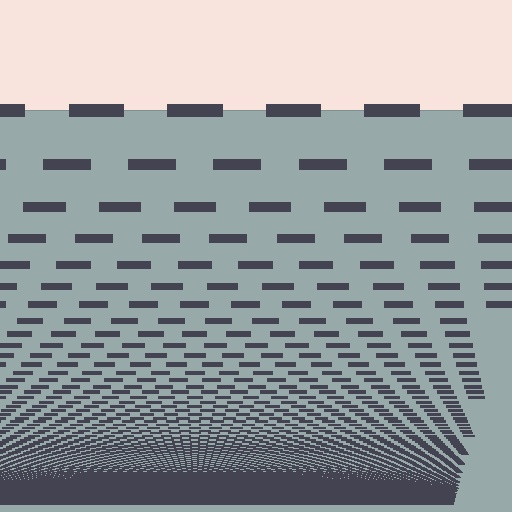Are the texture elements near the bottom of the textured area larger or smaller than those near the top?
Smaller. The gradient is inverted — elements near the bottom are smaller and denser.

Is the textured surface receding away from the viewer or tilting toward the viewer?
The surface appears to tilt toward the viewer. Texture elements get larger and sparser toward the top.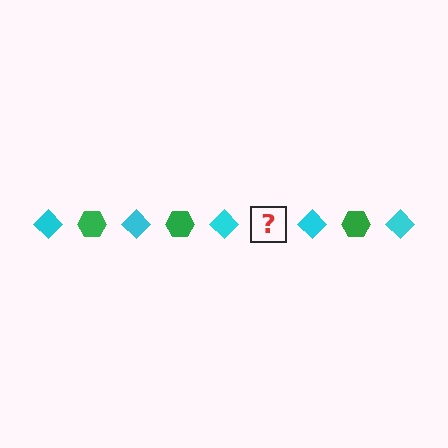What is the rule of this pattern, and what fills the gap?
The rule is that the pattern alternates between cyan diamond and green hexagon. The gap should be filled with a green hexagon.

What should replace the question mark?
The question mark should be replaced with a green hexagon.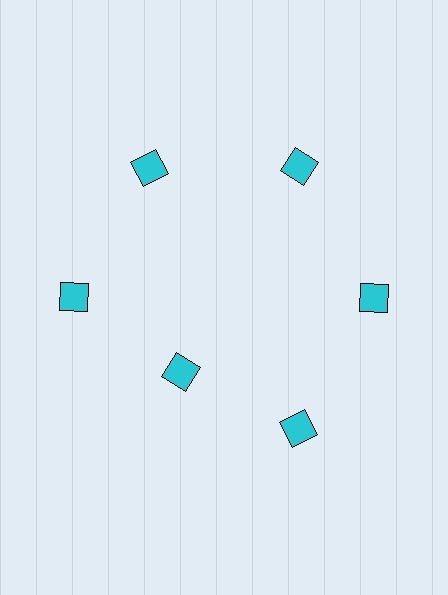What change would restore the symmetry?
The symmetry would be restored by moving it outward, back onto the ring so that all 6 diamonds sit at equal angles and equal distance from the center.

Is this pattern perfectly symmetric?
No. The 6 cyan diamonds are arranged in a ring, but one element near the 7 o'clock position is pulled inward toward the center, breaking the 6-fold rotational symmetry.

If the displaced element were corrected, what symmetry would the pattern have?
It would have 6-fold rotational symmetry — the pattern would map onto itself every 60 degrees.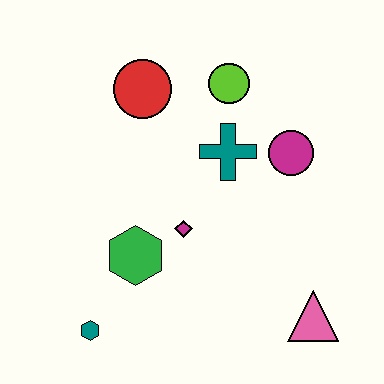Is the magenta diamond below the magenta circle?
Yes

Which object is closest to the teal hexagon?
The green hexagon is closest to the teal hexagon.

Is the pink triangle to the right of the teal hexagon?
Yes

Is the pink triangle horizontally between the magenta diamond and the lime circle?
No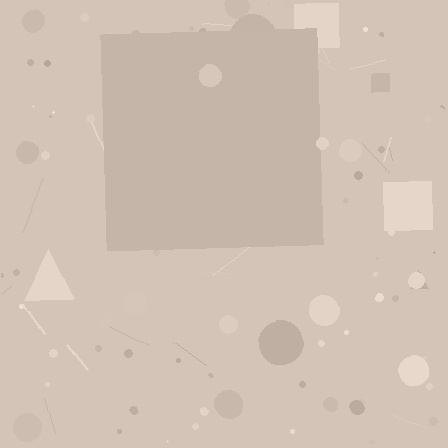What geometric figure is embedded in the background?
A square is embedded in the background.